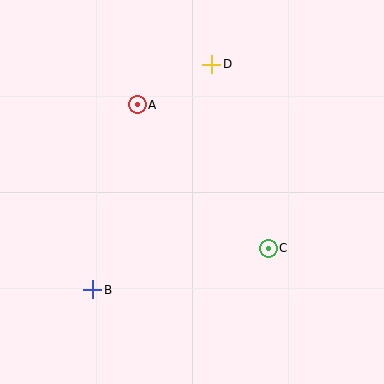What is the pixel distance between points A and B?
The distance between A and B is 190 pixels.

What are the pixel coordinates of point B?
Point B is at (93, 290).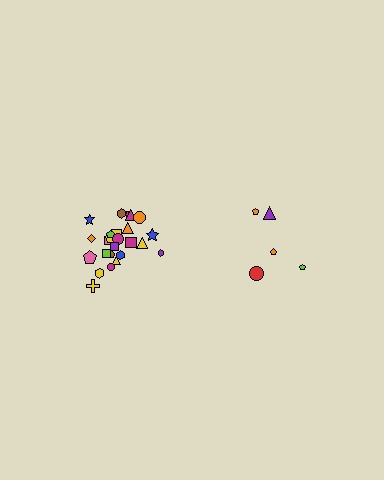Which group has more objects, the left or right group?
The left group.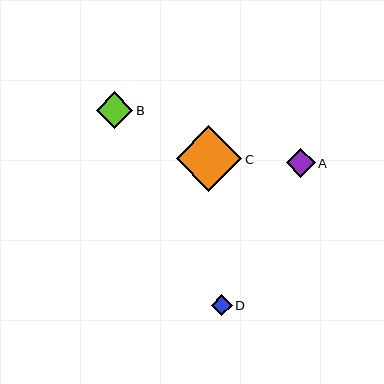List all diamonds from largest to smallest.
From largest to smallest: C, B, A, D.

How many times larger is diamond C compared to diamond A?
Diamond C is approximately 2.3 times the size of diamond A.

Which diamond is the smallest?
Diamond D is the smallest with a size of approximately 21 pixels.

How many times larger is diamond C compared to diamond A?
Diamond C is approximately 2.3 times the size of diamond A.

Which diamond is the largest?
Diamond C is the largest with a size of approximately 65 pixels.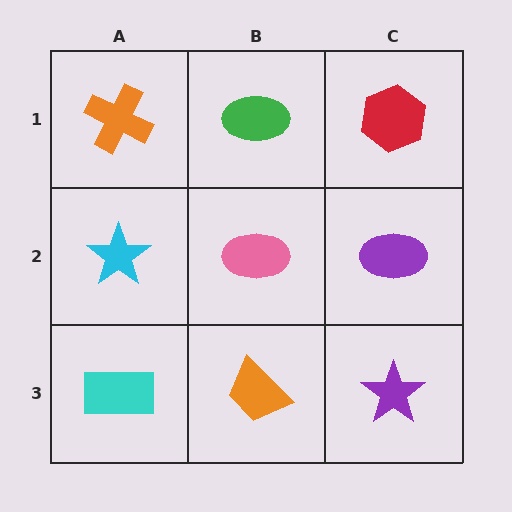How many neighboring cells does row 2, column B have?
4.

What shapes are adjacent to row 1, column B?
A pink ellipse (row 2, column B), an orange cross (row 1, column A), a red hexagon (row 1, column C).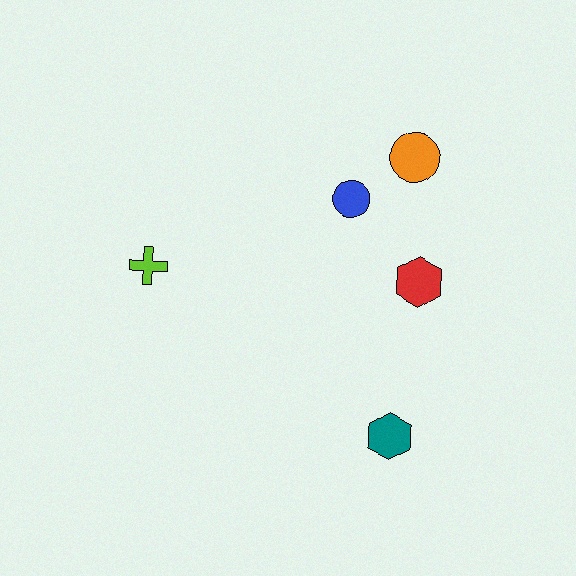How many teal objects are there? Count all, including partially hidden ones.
There is 1 teal object.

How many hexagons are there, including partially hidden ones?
There are 2 hexagons.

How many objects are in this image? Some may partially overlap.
There are 5 objects.